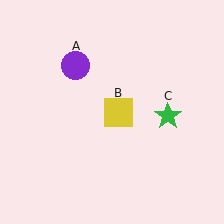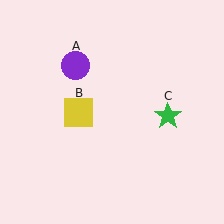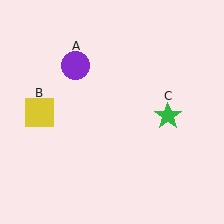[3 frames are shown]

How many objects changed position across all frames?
1 object changed position: yellow square (object B).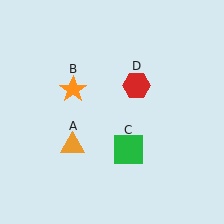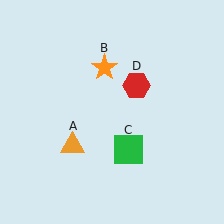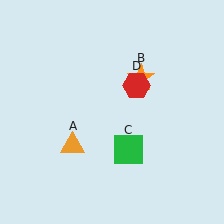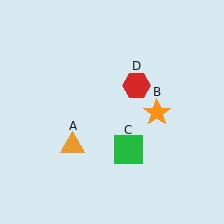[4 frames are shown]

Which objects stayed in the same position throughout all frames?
Orange triangle (object A) and green square (object C) and red hexagon (object D) remained stationary.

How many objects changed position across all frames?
1 object changed position: orange star (object B).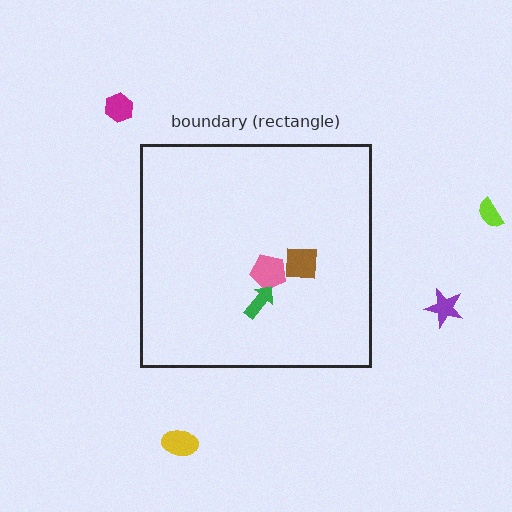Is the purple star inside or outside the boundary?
Outside.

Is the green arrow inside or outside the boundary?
Inside.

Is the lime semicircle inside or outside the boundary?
Outside.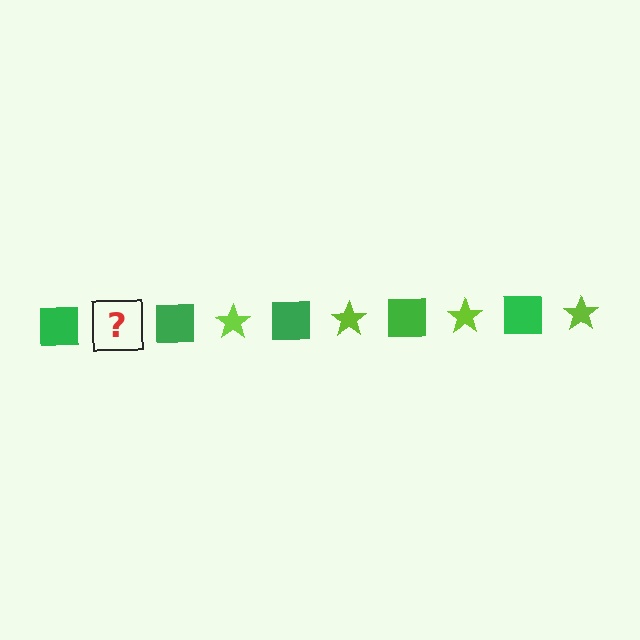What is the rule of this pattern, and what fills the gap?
The rule is that the pattern alternates between green square and lime star. The gap should be filled with a lime star.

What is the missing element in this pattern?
The missing element is a lime star.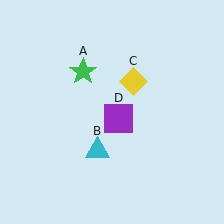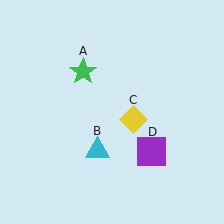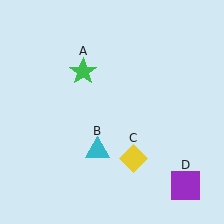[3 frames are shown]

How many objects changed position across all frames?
2 objects changed position: yellow diamond (object C), purple square (object D).